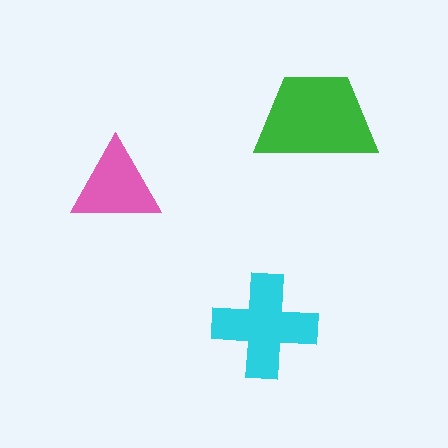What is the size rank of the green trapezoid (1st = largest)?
1st.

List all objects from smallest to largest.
The pink triangle, the cyan cross, the green trapezoid.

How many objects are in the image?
There are 3 objects in the image.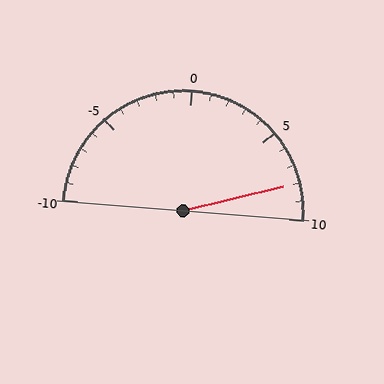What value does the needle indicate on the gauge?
The needle indicates approximately 8.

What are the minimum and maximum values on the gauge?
The gauge ranges from -10 to 10.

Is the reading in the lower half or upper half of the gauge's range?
The reading is in the upper half of the range (-10 to 10).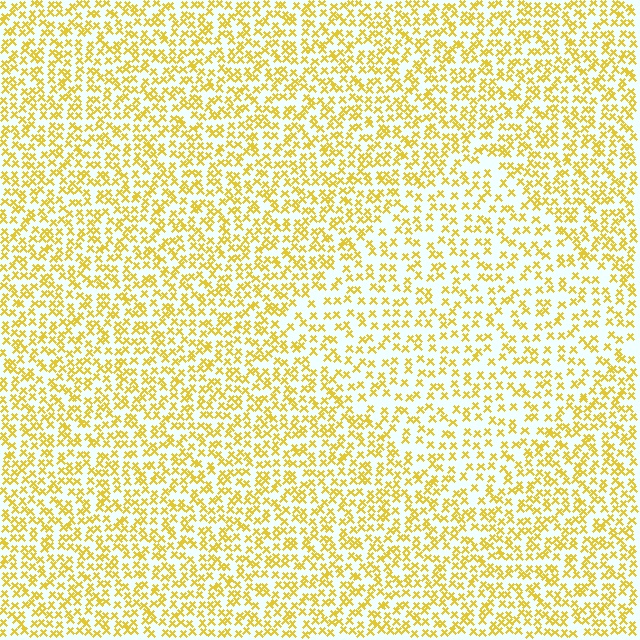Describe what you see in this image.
The image contains small yellow elements arranged at two different densities. A diamond-shaped region is visible where the elements are less densely packed than the surrounding area.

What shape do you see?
I see a diamond.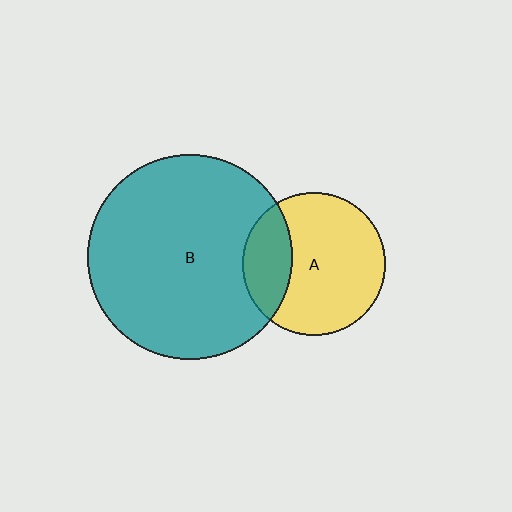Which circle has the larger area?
Circle B (teal).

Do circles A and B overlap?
Yes.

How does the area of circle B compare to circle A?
Approximately 2.1 times.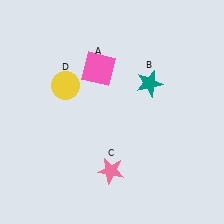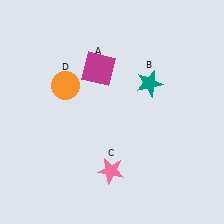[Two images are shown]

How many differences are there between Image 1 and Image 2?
There are 2 differences between the two images.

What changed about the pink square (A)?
In Image 1, A is pink. In Image 2, it changed to magenta.